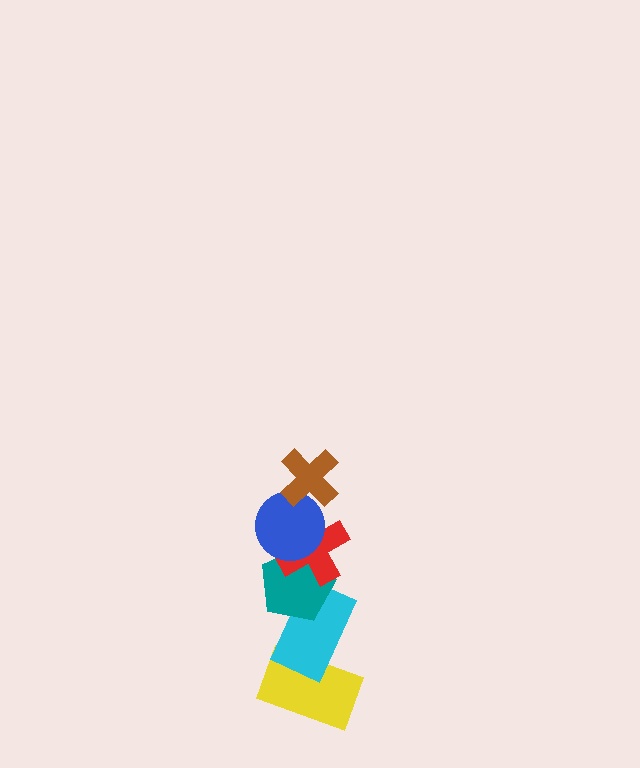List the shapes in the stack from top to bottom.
From top to bottom: the brown cross, the blue circle, the red cross, the teal pentagon, the cyan rectangle, the yellow rectangle.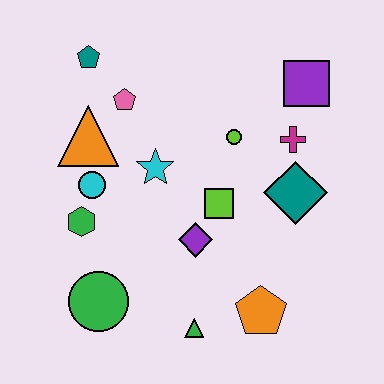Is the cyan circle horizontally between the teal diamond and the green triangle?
No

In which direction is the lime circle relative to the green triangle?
The lime circle is above the green triangle.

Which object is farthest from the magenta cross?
The green circle is farthest from the magenta cross.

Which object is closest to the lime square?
The purple diamond is closest to the lime square.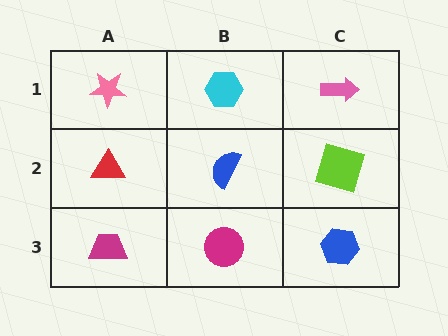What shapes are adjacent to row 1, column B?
A blue semicircle (row 2, column B), a pink star (row 1, column A), a pink arrow (row 1, column C).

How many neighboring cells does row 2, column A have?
3.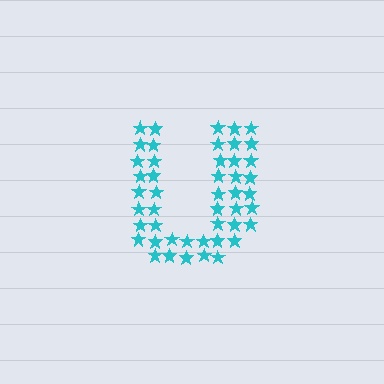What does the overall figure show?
The overall figure shows the letter U.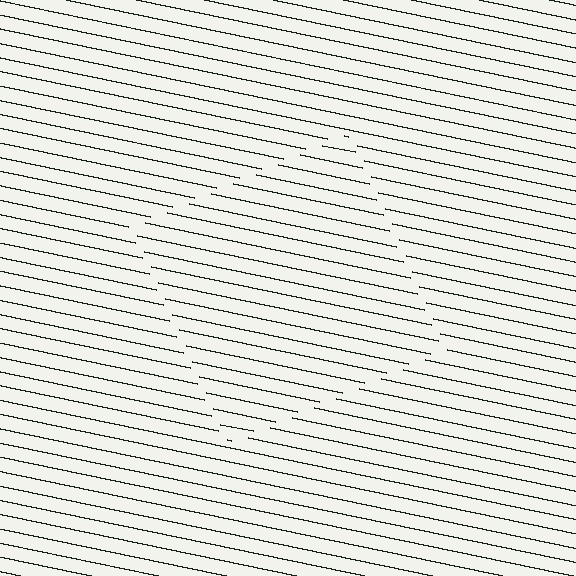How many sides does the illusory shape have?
4 sides — the line-ends trace a square.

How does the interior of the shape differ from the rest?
The interior of the shape contains the same grating, shifted by half a period — the contour is defined by the phase discontinuity where line-ends from the inner and outer gratings abut.